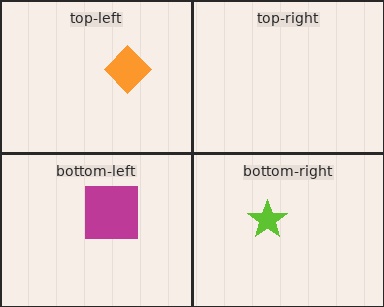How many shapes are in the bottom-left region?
1.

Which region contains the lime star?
The bottom-right region.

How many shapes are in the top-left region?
1.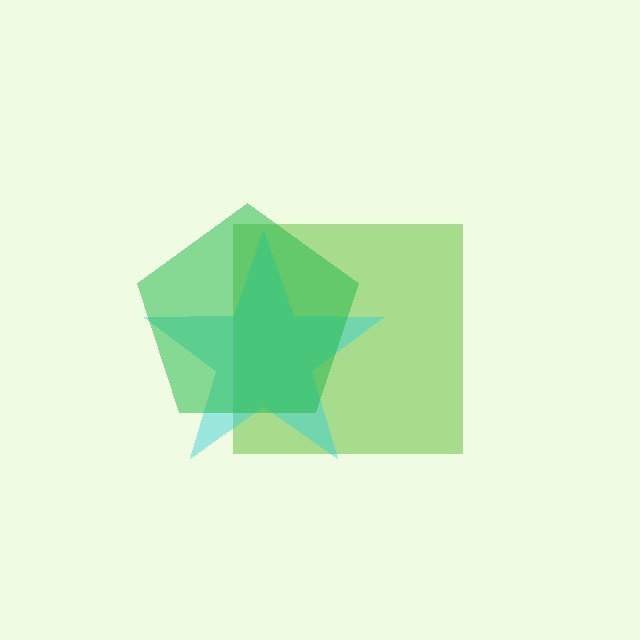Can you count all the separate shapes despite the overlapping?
Yes, there are 3 separate shapes.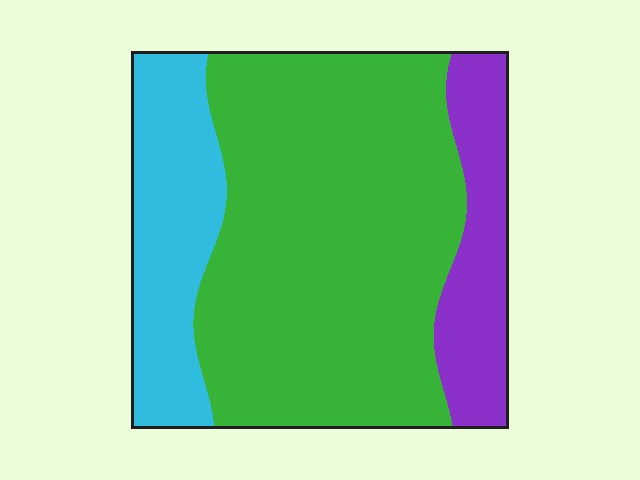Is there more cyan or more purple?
Cyan.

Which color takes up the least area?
Purple, at roughly 15%.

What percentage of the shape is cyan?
Cyan takes up between a sixth and a third of the shape.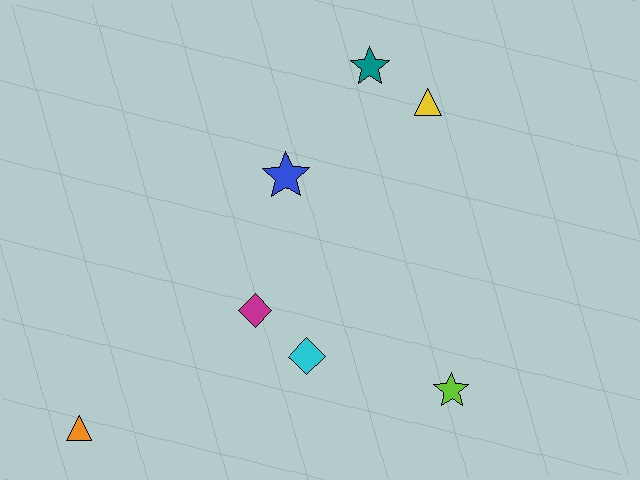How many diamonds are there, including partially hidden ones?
There are 2 diamonds.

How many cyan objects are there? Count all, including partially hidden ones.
There is 1 cyan object.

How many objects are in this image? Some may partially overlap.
There are 7 objects.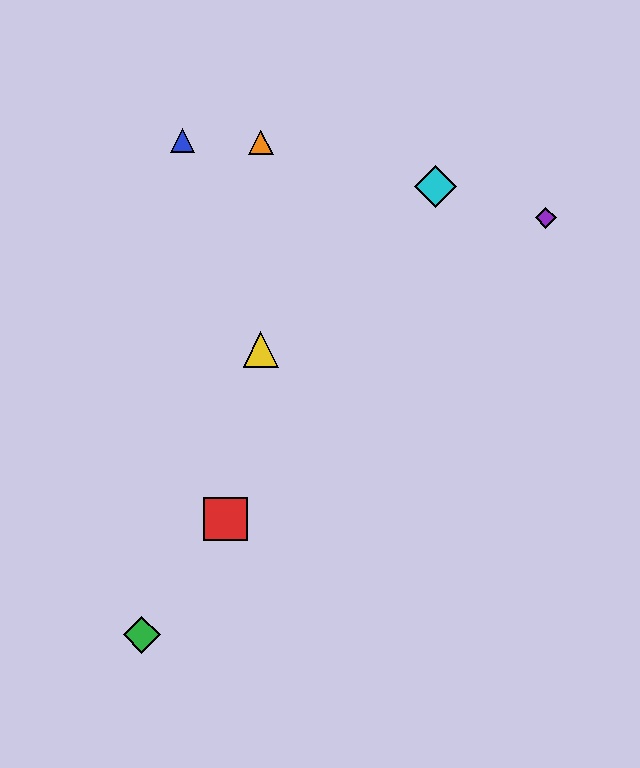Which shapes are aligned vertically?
The yellow triangle, the orange triangle are aligned vertically.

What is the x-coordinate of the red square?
The red square is at x≈225.